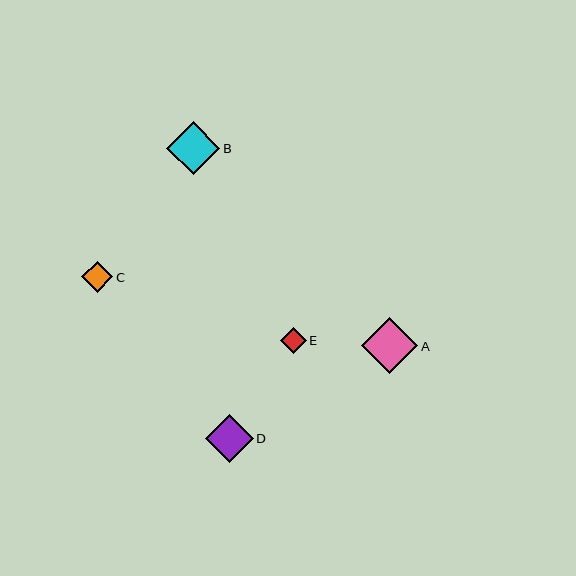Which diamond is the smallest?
Diamond E is the smallest with a size of approximately 26 pixels.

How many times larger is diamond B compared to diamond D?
Diamond B is approximately 1.1 times the size of diamond D.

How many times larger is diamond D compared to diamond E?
Diamond D is approximately 1.9 times the size of diamond E.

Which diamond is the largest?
Diamond A is the largest with a size of approximately 56 pixels.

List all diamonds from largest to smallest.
From largest to smallest: A, B, D, C, E.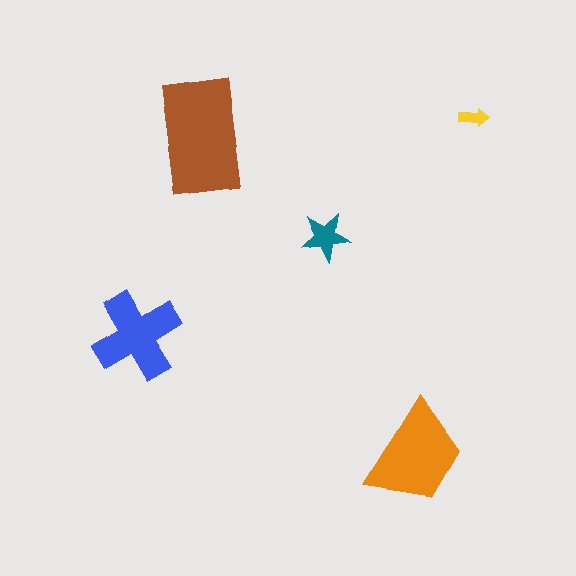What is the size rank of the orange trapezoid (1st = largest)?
2nd.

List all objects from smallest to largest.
The yellow arrow, the teal star, the blue cross, the orange trapezoid, the brown rectangle.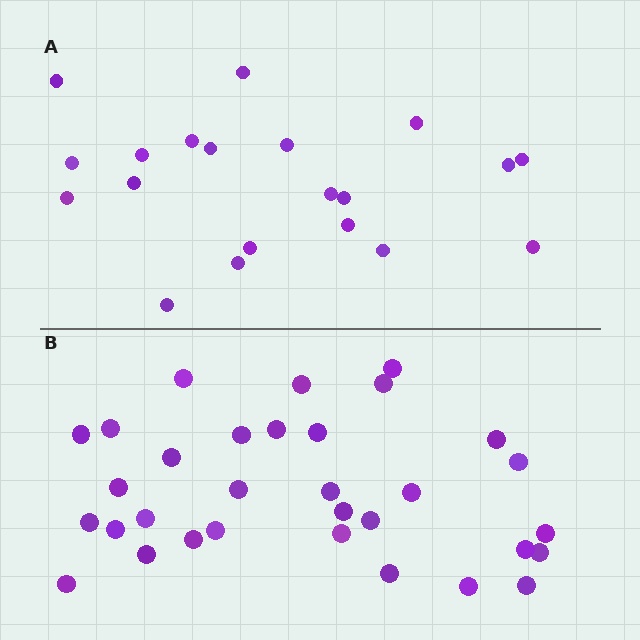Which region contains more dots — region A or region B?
Region B (the bottom region) has more dots.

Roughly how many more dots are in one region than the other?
Region B has roughly 12 or so more dots than region A.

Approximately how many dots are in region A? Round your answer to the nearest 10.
About 20 dots.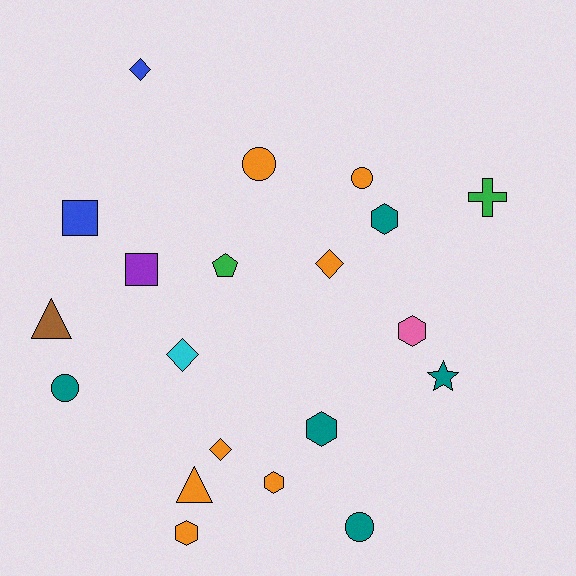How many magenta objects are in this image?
There are no magenta objects.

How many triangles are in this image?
There are 2 triangles.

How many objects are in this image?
There are 20 objects.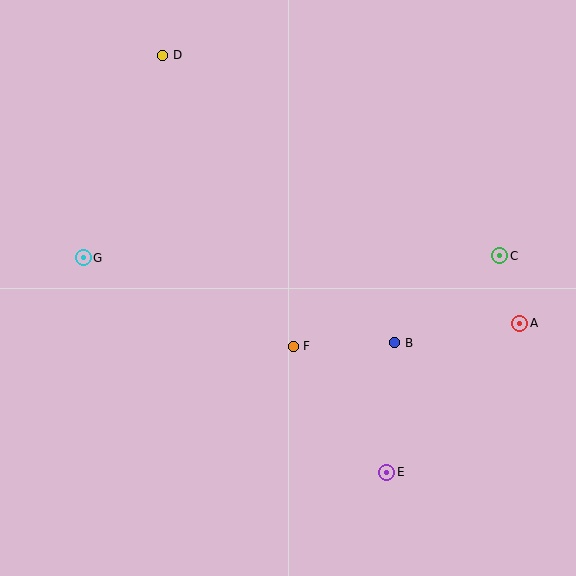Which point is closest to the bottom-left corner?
Point G is closest to the bottom-left corner.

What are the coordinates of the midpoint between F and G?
The midpoint between F and G is at (188, 302).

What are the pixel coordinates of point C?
Point C is at (500, 256).